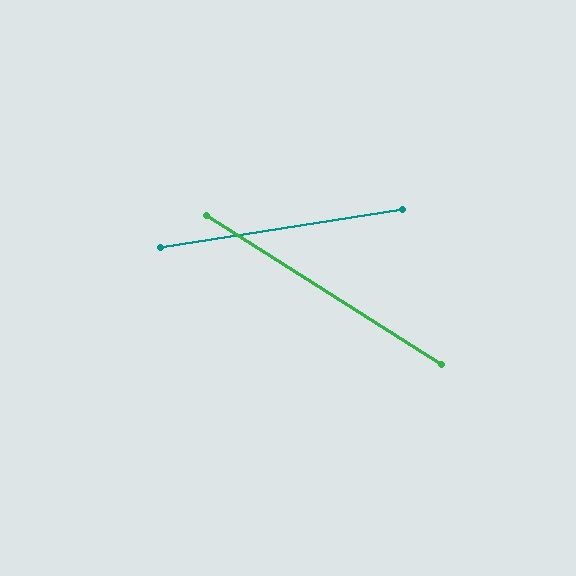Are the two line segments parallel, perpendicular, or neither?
Neither parallel nor perpendicular — they differ by about 41°.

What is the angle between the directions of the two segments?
Approximately 41 degrees.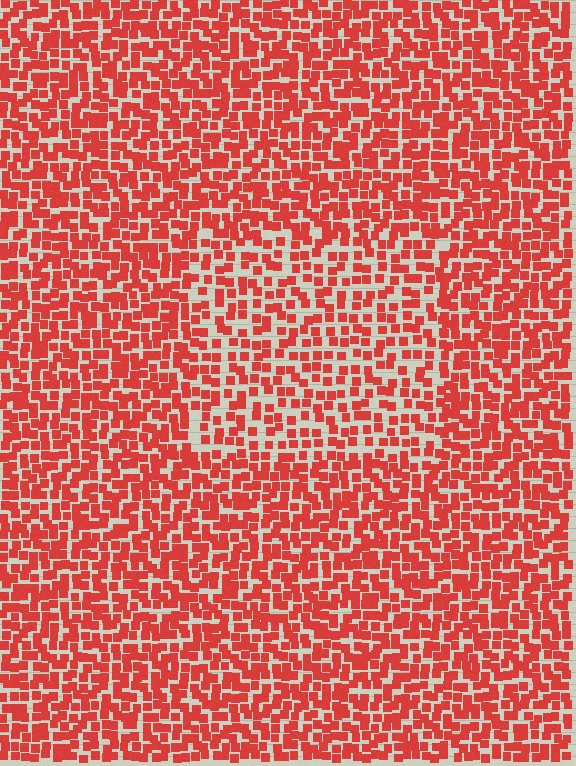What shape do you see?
I see a rectangle.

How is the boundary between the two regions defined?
The boundary is defined by a change in element density (approximately 1.5x ratio). All elements are the same color, size, and shape.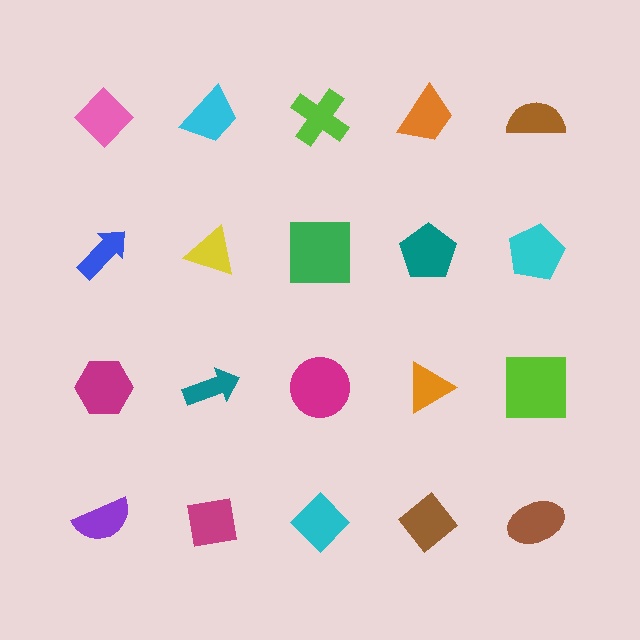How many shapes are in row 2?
5 shapes.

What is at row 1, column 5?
A brown semicircle.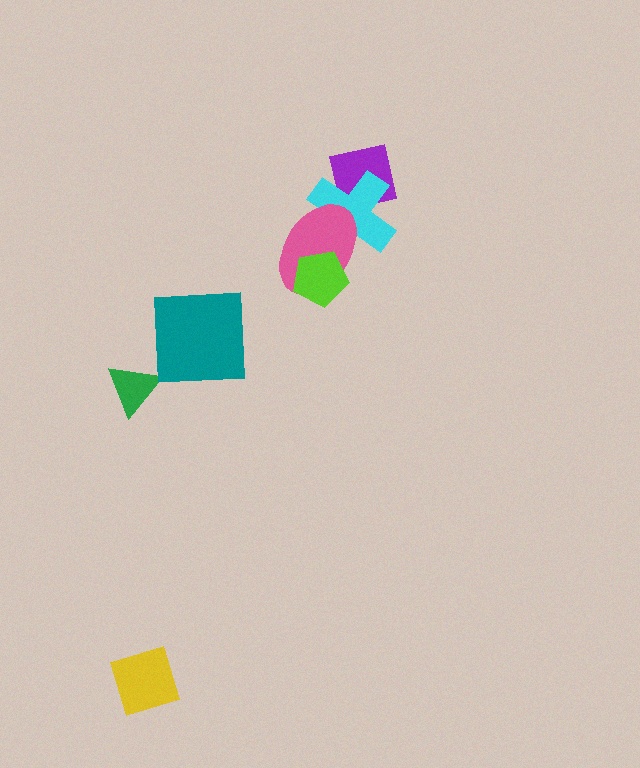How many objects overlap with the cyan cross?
2 objects overlap with the cyan cross.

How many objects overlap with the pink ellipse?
2 objects overlap with the pink ellipse.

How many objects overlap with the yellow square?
0 objects overlap with the yellow square.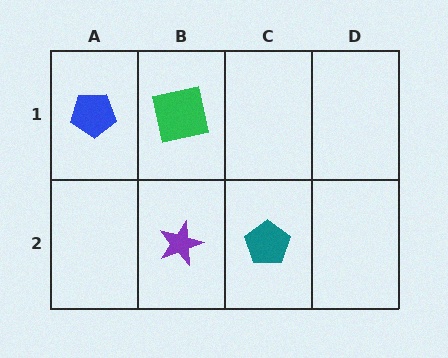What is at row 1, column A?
A blue pentagon.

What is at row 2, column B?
A purple star.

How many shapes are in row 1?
2 shapes.